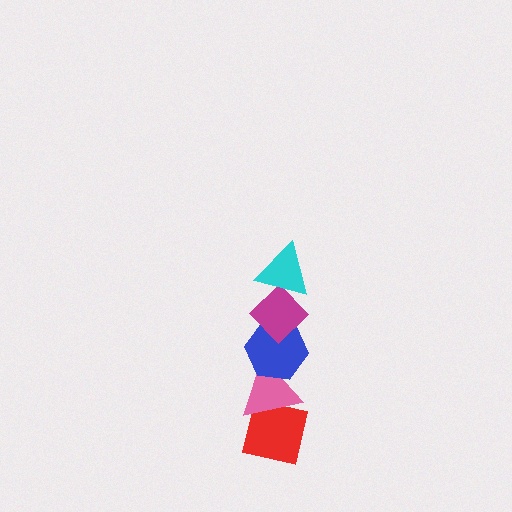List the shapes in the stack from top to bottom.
From top to bottom: the cyan triangle, the magenta diamond, the blue hexagon, the pink triangle, the red square.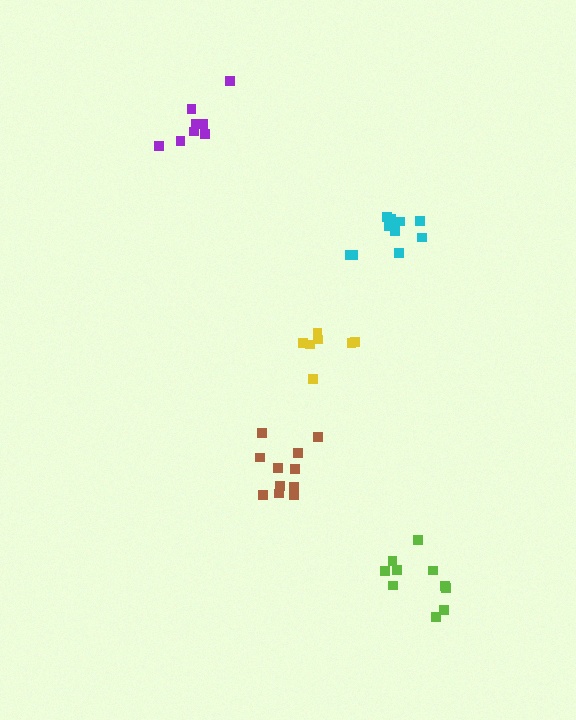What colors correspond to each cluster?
The clusters are colored: lime, purple, yellow, brown, cyan.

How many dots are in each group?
Group 1: 10 dots, Group 2: 8 dots, Group 3: 7 dots, Group 4: 11 dots, Group 5: 11 dots (47 total).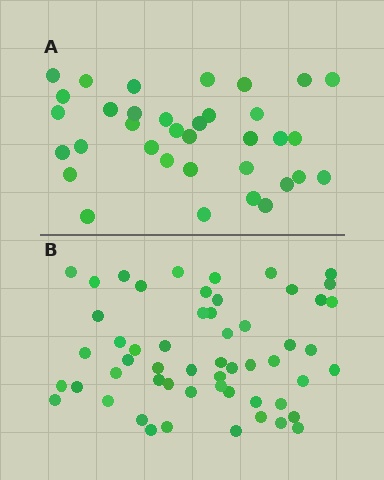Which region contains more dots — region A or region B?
Region B (the bottom region) has more dots.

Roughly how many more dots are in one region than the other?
Region B has approximately 20 more dots than region A.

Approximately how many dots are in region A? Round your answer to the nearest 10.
About 40 dots. (The exact count is 35, which rounds to 40.)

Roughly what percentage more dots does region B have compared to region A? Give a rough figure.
About 55% more.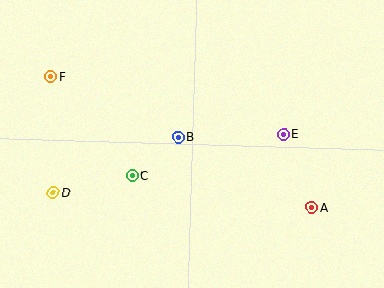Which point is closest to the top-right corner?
Point E is closest to the top-right corner.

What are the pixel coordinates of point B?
Point B is at (178, 137).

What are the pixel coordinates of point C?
Point C is at (132, 176).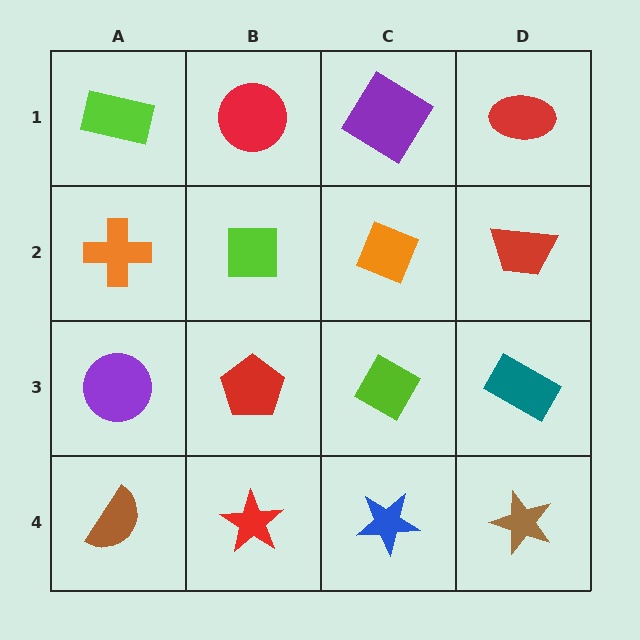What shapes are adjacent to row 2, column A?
A lime rectangle (row 1, column A), a purple circle (row 3, column A), a lime square (row 2, column B).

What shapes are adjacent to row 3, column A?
An orange cross (row 2, column A), a brown semicircle (row 4, column A), a red pentagon (row 3, column B).